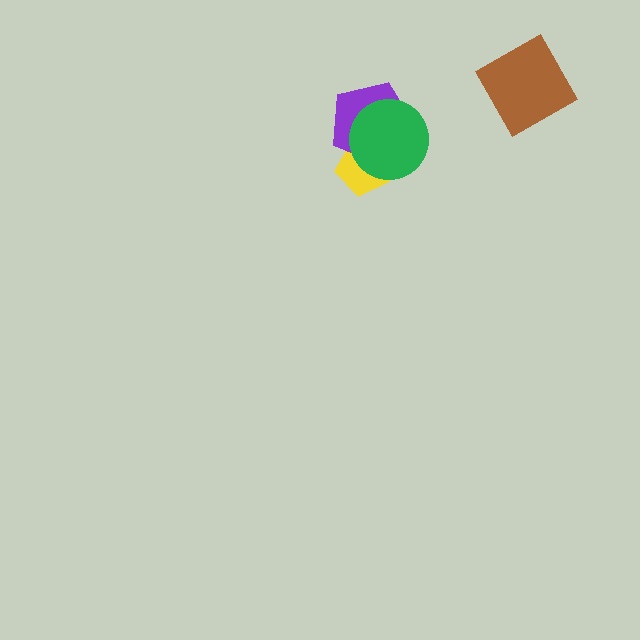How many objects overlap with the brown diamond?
0 objects overlap with the brown diamond.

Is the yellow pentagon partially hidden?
Yes, it is partially covered by another shape.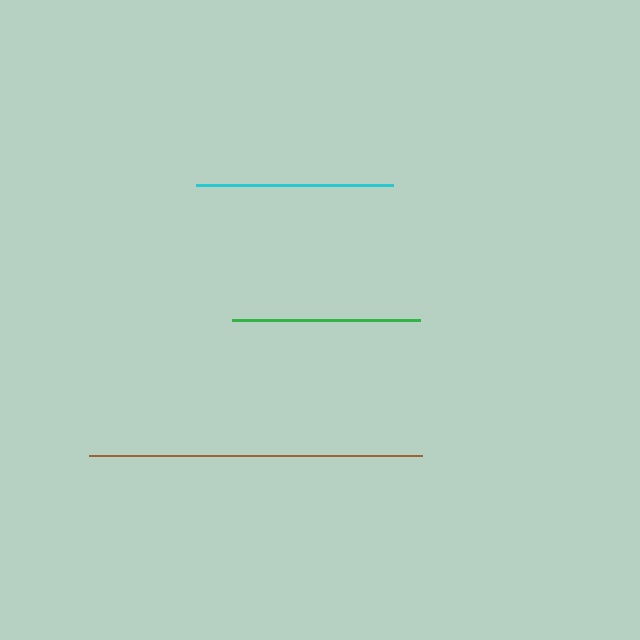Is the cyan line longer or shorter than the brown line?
The brown line is longer than the cyan line.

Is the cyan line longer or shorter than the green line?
The cyan line is longer than the green line.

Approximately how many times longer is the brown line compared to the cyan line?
The brown line is approximately 1.7 times the length of the cyan line.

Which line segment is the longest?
The brown line is the longest at approximately 332 pixels.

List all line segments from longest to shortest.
From longest to shortest: brown, cyan, green.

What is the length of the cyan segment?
The cyan segment is approximately 197 pixels long.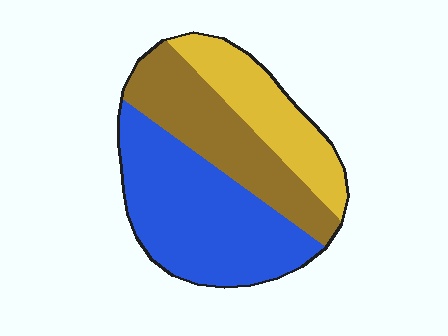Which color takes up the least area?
Yellow, at roughly 25%.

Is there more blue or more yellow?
Blue.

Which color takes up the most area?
Blue, at roughly 45%.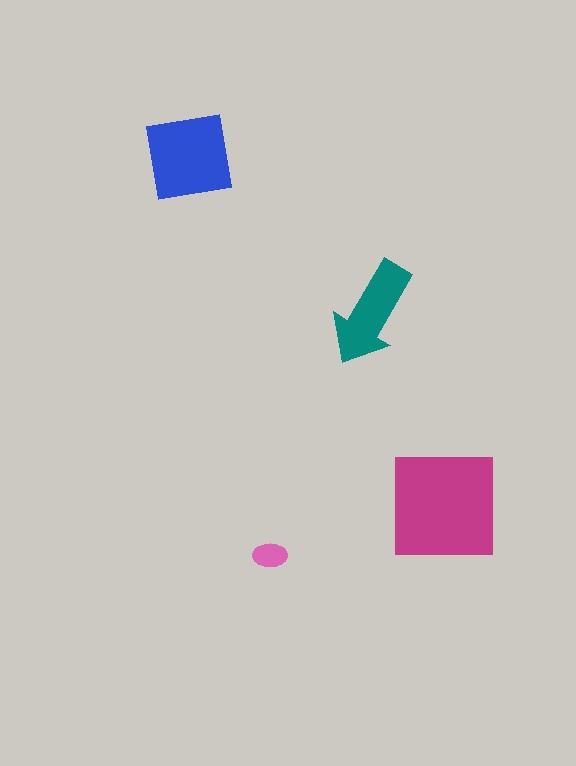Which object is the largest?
The magenta square.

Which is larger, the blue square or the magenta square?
The magenta square.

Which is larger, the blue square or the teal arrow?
The blue square.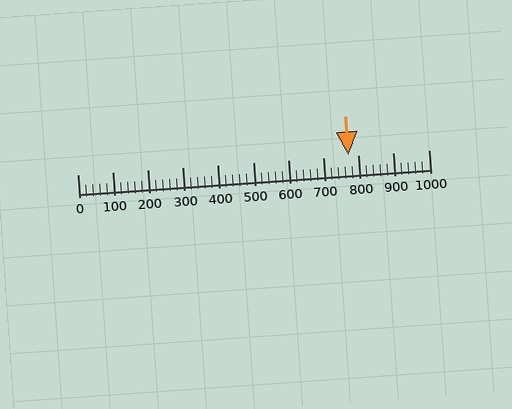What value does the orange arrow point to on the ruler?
The orange arrow points to approximately 771.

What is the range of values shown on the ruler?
The ruler shows values from 0 to 1000.